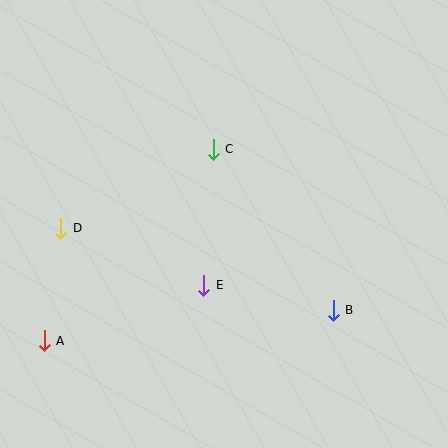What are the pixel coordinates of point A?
Point A is at (44, 341).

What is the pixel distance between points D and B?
The distance between D and B is 285 pixels.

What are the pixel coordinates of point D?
Point D is at (61, 228).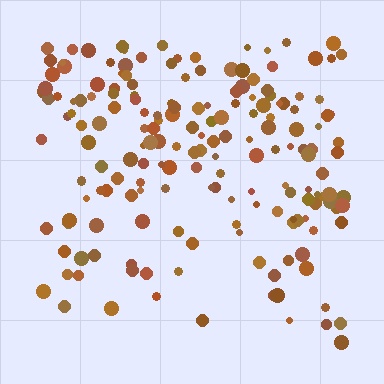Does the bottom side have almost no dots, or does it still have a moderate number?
Still a moderate number, just noticeably fewer than the top.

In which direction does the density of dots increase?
From bottom to top, with the top side densest.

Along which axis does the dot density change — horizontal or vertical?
Vertical.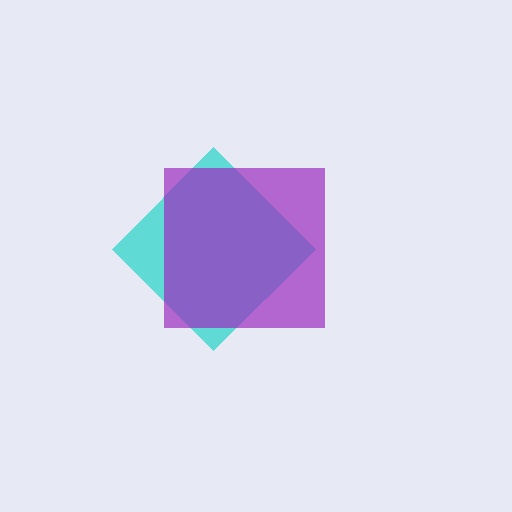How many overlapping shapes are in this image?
There are 2 overlapping shapes in the image.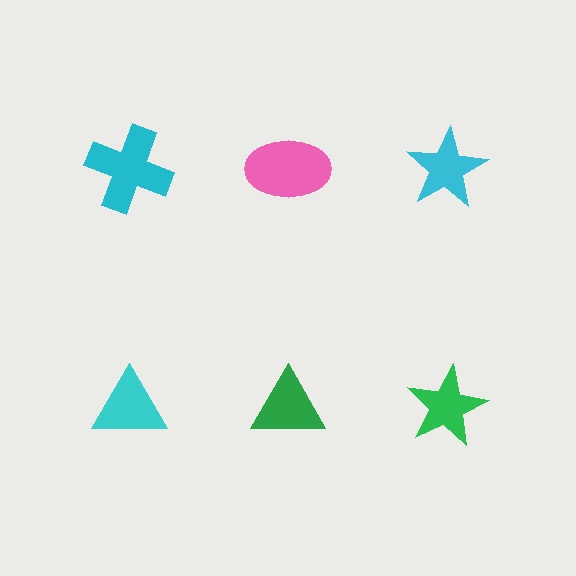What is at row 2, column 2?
A green triangle.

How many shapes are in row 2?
3 shapes.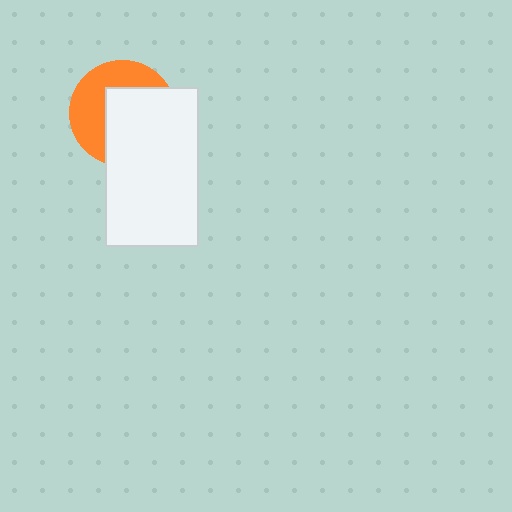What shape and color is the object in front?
The object in front is a white rectangle.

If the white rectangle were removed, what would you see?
You would see the complete orange circle.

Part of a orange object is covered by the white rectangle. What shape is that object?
It is a circle.